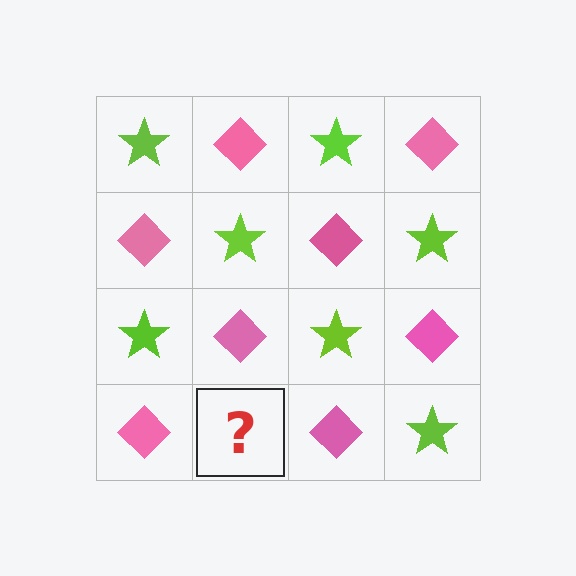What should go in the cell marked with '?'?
The missing cell should contain a lime star.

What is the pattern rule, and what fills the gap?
The rule is that it alternates lime star and pink diamond in a checkerboard pattern. The gap should be filled with a lime star.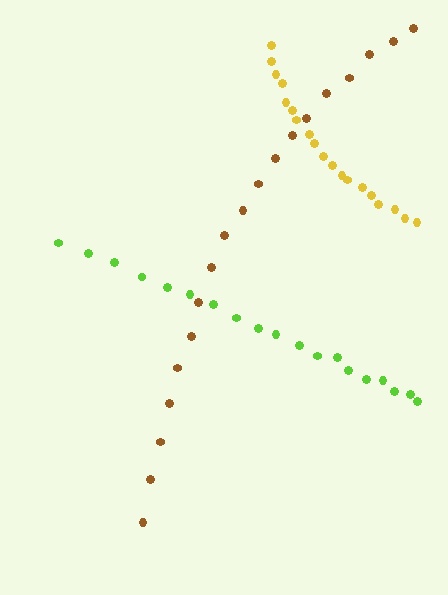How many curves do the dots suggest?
There are 3 distinct paths.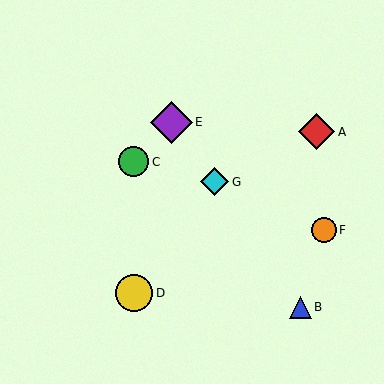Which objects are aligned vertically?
Objects C, D are aligned vertically.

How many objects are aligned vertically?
2 objects (C, D) are aligned vertically.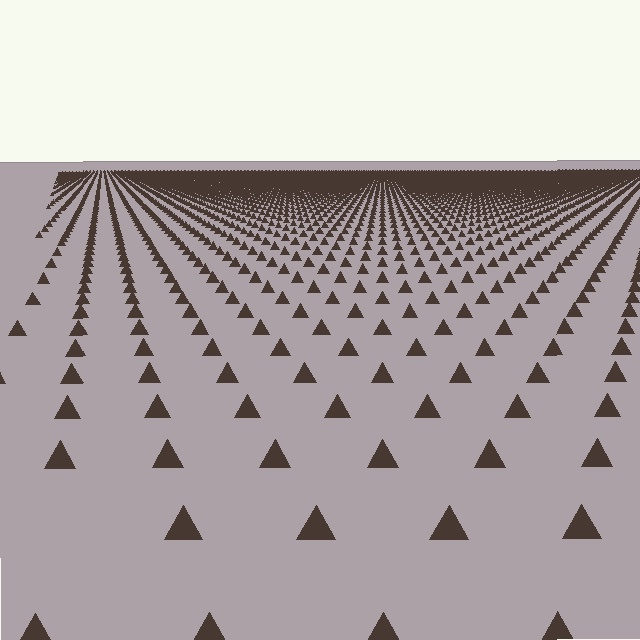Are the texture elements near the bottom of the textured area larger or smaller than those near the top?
Larger. Near the bottom, elements are closer to the viewer and appear at a bigger on-screen size.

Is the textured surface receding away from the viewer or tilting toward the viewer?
The surface is receding away from the viewer. Texture elements get smaller and denser toward the top.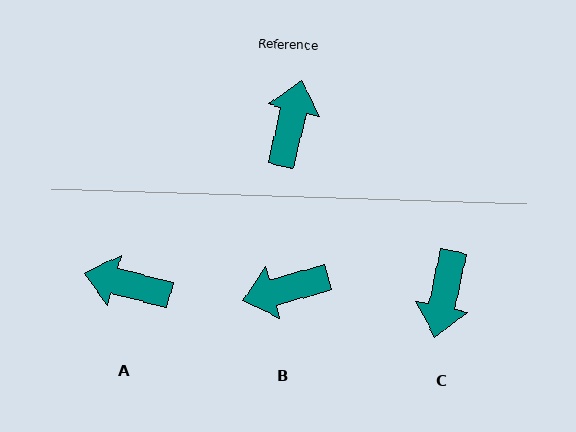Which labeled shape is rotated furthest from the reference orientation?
C, about 179 degrees away.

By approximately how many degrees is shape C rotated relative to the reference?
Approximately 179 degrees clockwise.